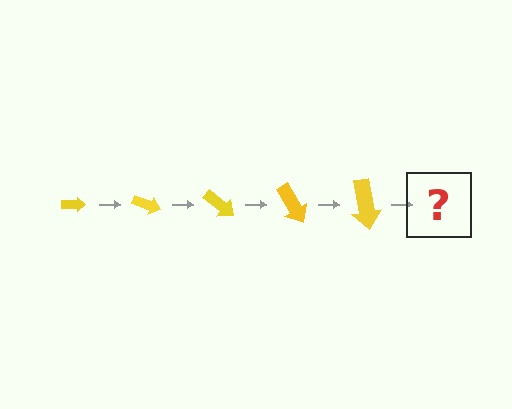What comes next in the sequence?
The next element should be an arrow, larger than the previous one and rotated 100 degrees from the start.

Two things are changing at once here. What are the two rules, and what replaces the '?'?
The two rules are that the arrow grows larger each step and it rotates 20 degrees each step. The '?' should be an arrow, larger than the previous one and rotated 100 degrees from the start.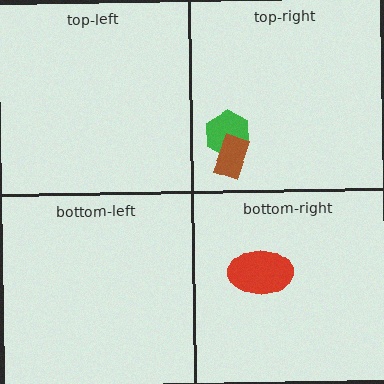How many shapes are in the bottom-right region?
1.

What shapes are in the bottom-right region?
The red ellipse.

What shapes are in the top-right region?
The green hexagon, the brown rectangle.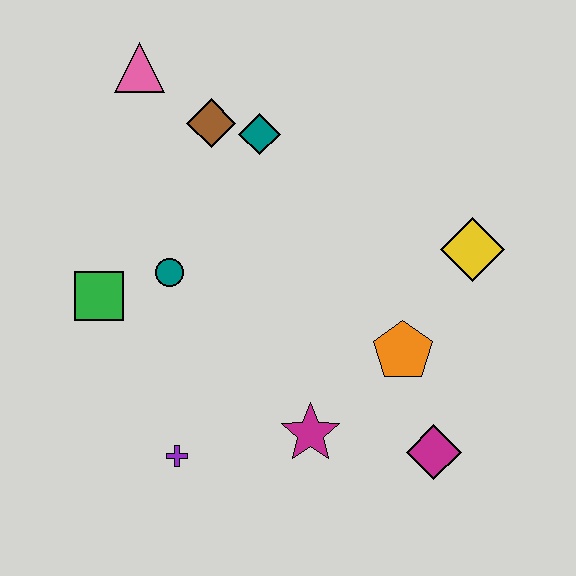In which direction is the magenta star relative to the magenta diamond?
The magenta star is to the left of the magenta diamond.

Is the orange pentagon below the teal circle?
Yes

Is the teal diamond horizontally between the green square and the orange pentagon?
Yes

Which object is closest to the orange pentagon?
The magenta diamond is closest to the orange pentagon.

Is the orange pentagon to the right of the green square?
Yes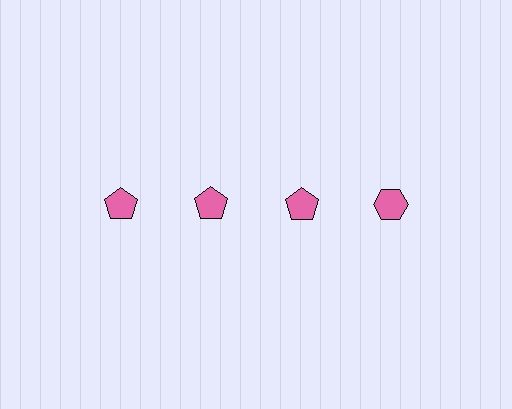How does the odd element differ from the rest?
It has a different shape: hexagon instead of pentagon.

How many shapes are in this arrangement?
There are 4 shapes arranged in a grid pattern.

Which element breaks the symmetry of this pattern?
The pink hexagon in the top row, second from right column breaks the symmetry. All other shapes are pink pentagons.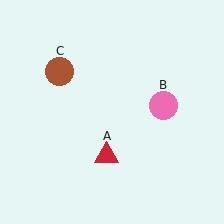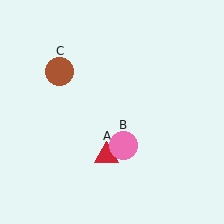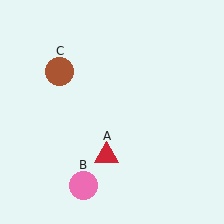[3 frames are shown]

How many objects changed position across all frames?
1 object changed position: pink circle (object B).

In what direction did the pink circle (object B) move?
The pink circle (object B) moved down and to the left.